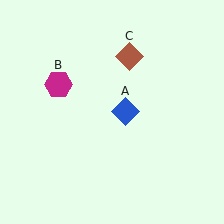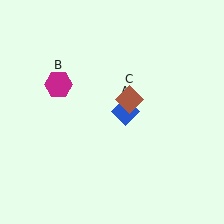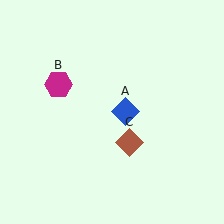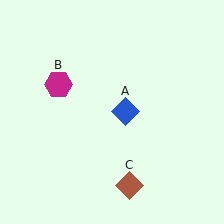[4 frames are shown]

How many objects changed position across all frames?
1 object changed position: brown diamond (object C).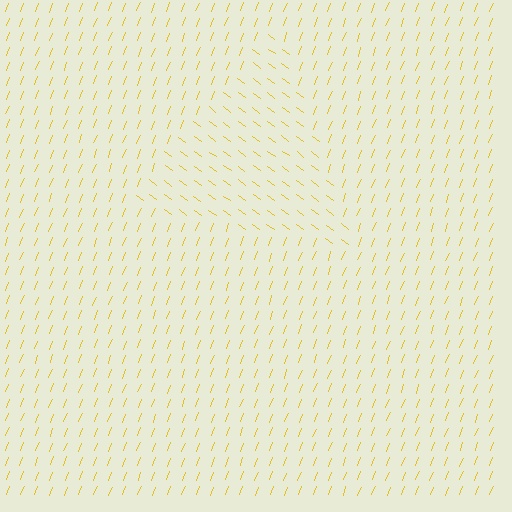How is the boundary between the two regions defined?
The boundary is defined purely by a change in line orientation (approximately 74 degrees difference). All lines are the same color and thickness.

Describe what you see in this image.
The image is filled with small yellow line segments. A triangle region in the image has lines oriented differently from the surrounding lines, creating a visible texture boundary.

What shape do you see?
I see a triangle.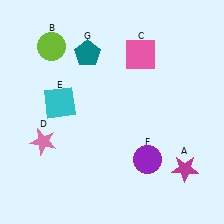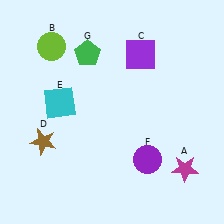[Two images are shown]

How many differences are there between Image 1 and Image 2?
There are 3 differences between the two images.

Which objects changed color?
C changed from pink to purple. D changed from pink to brown. G changed from teal to green.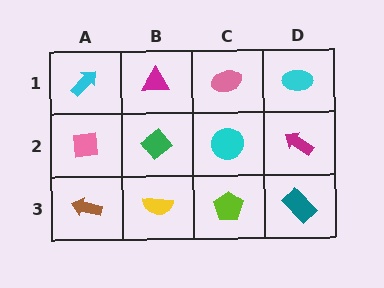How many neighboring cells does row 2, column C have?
4.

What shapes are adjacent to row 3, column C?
A cyan circle (row 2, column C), a yellow semicircle (row 3, column B), a teal rectangle (row 3, column D).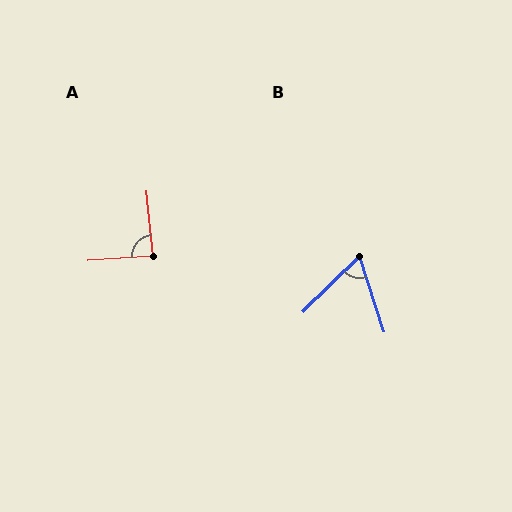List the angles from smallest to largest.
B (63°), A (88°).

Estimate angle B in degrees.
Approximately 63 degrees.